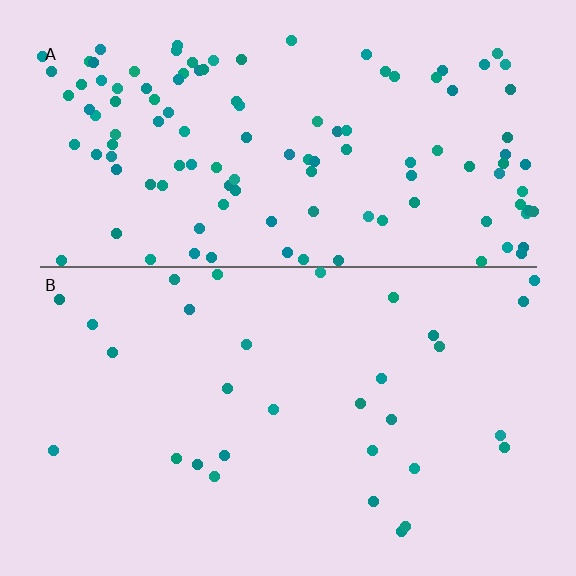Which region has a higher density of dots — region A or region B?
A (the top).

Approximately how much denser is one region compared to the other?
Approximately 3.9× — region A over region B.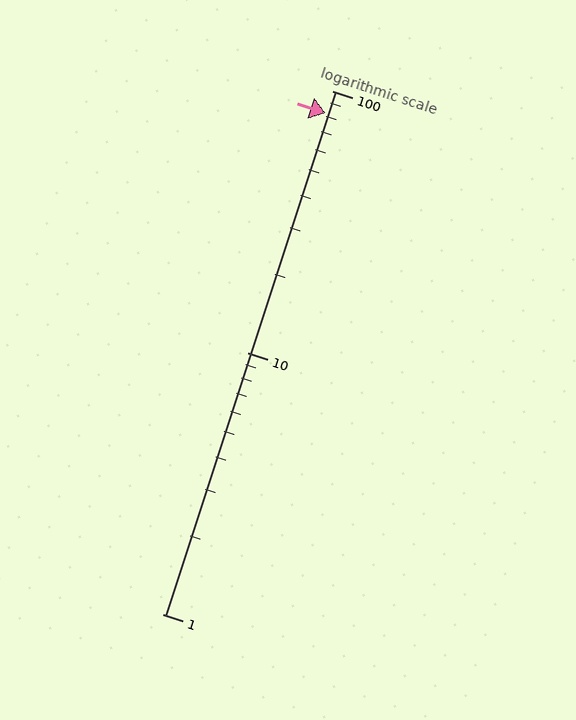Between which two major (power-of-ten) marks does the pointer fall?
The pointer is between 10 and 100.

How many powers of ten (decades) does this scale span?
The scale spans 2 decades, from 1 to 100.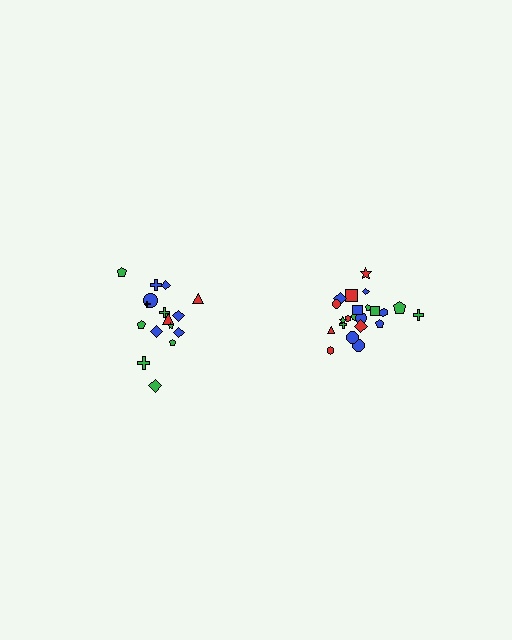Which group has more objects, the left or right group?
The right group.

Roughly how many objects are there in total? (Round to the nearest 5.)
Roughly 40 objects in total.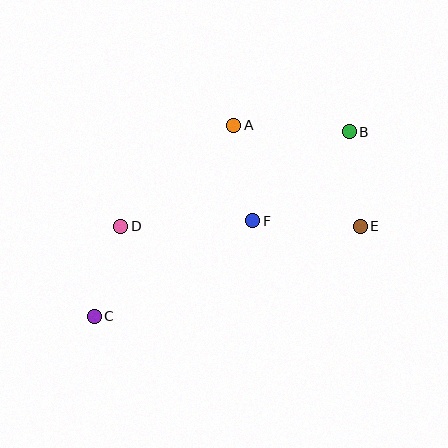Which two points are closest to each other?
Points C and D are closest to each other.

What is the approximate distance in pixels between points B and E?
The distance between B and E is approximately 95 pixels.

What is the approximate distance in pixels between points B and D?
The distance between B and D is approximately 247 pixels.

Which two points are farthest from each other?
Points B and C are farthest from each other.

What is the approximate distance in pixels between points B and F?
The distance between B and F is approximately 131 pixels.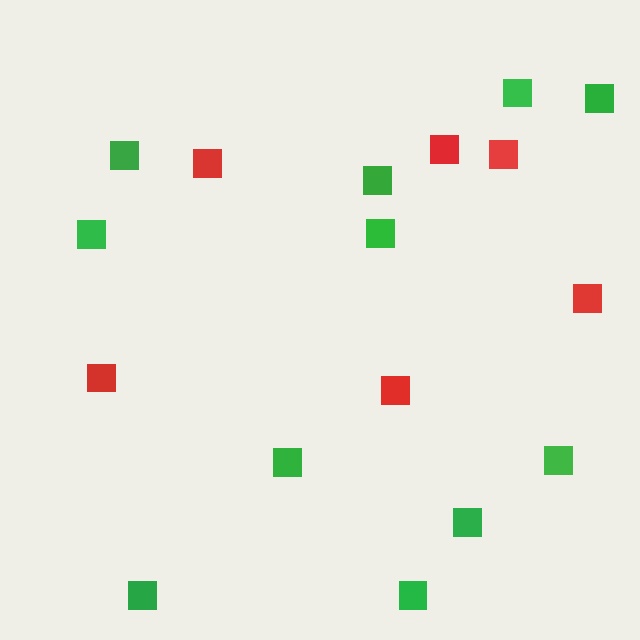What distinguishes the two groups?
There are 2 groups: one group of green squares (11) and one group of red squares (6).